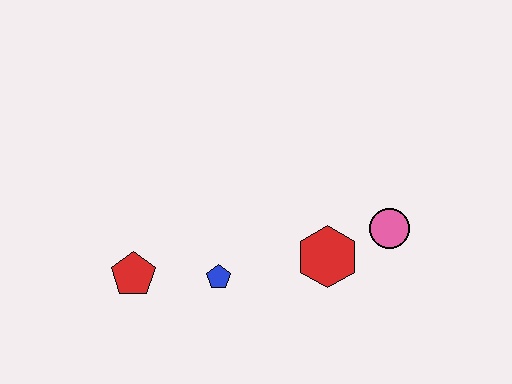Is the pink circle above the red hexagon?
Yes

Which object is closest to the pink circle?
The red hexagon is closest to the pink circle.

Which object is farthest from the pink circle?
The red pentagon is farthest from the pink circle.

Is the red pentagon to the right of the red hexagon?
No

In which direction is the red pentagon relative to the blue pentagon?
The red pentagon is to the left of the blue pentagon.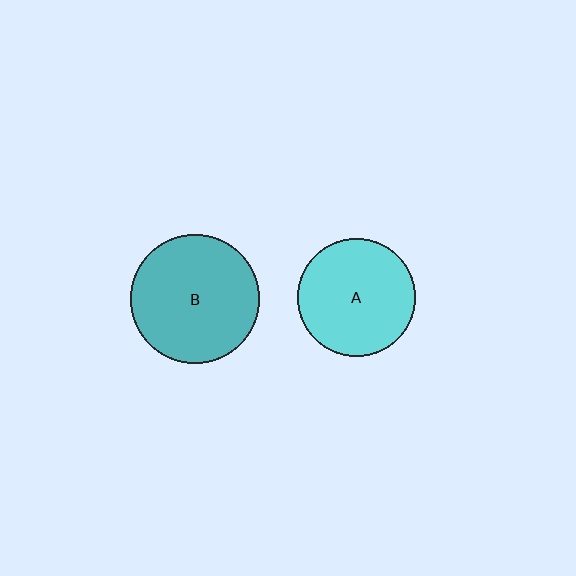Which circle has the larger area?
Circle B (teal).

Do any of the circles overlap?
No, none of the circles overlap.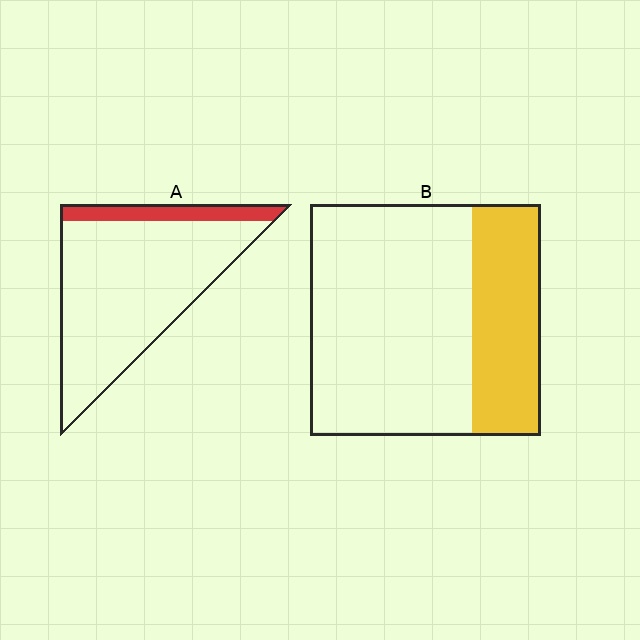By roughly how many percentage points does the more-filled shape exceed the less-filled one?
By roughly 15 percentage points (B over A).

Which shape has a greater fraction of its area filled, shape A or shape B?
Shape B.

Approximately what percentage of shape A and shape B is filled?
A is approximately 15% and B is approximately 30%.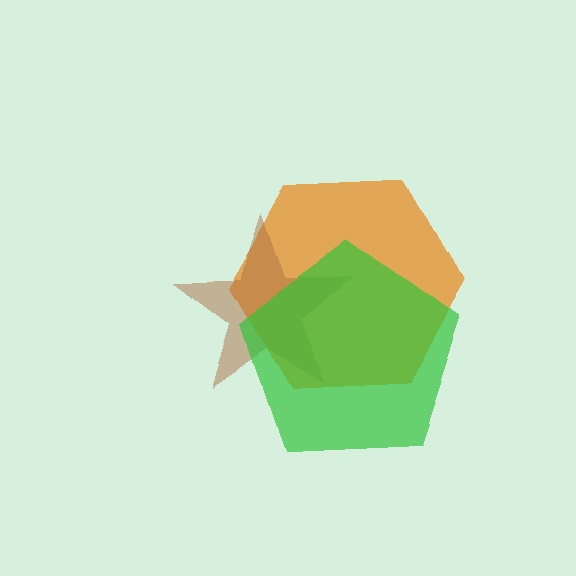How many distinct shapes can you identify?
There are 3 distinct shapes: an orange hexagon, a brown star, a green pentagon.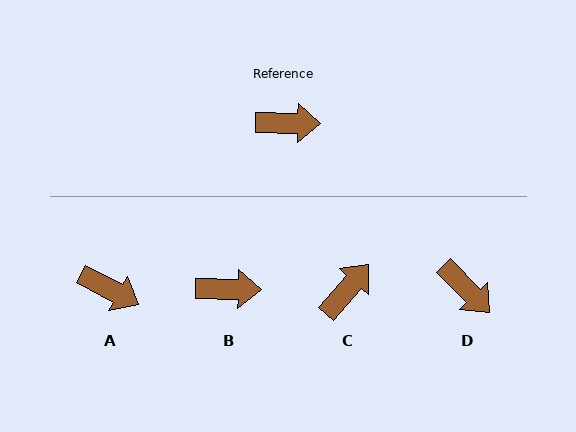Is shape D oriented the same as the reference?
No, it is off by about 45 degrees.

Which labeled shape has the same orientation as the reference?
B.